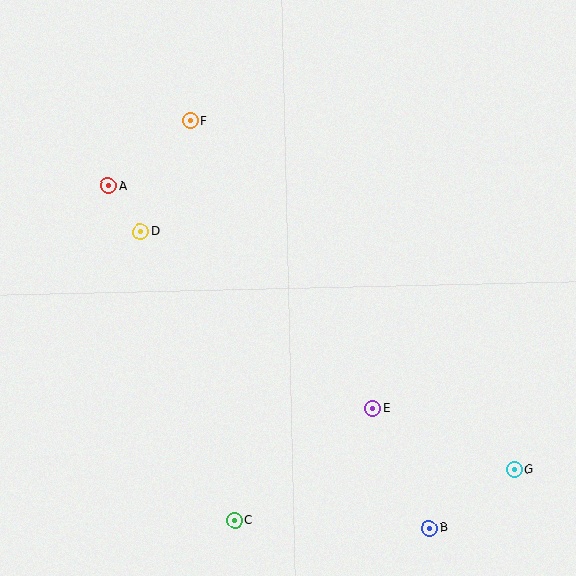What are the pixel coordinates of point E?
Point E is at (373, 408).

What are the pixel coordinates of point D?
Point D is at (140, 231).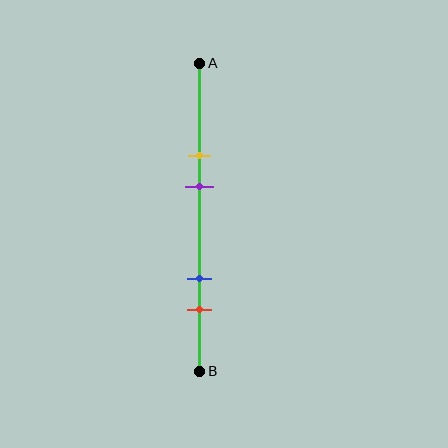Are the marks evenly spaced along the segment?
No, the marks are not evenly spaced.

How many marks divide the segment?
There are 4 marks dividing the segment.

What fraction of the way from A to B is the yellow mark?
The yellow mark is approximately 30% (0.3) of the way from A to B.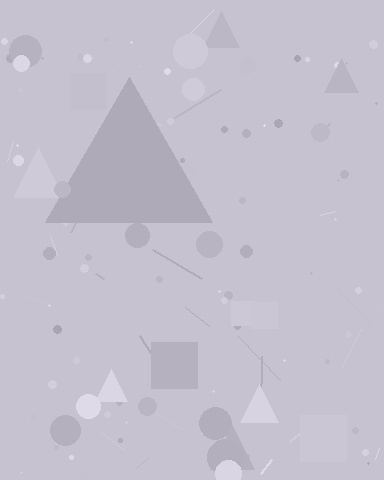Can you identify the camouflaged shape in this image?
The camouflaged shape is a triangle.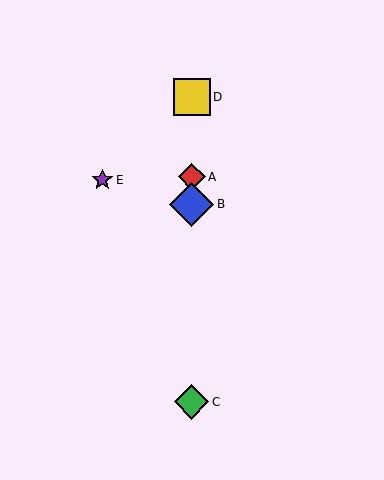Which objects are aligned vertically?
Objects A, B, C, D are aligned vertically.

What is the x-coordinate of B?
Object B is at x≈192.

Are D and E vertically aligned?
No, D is at x≈192 and E is at x≈102.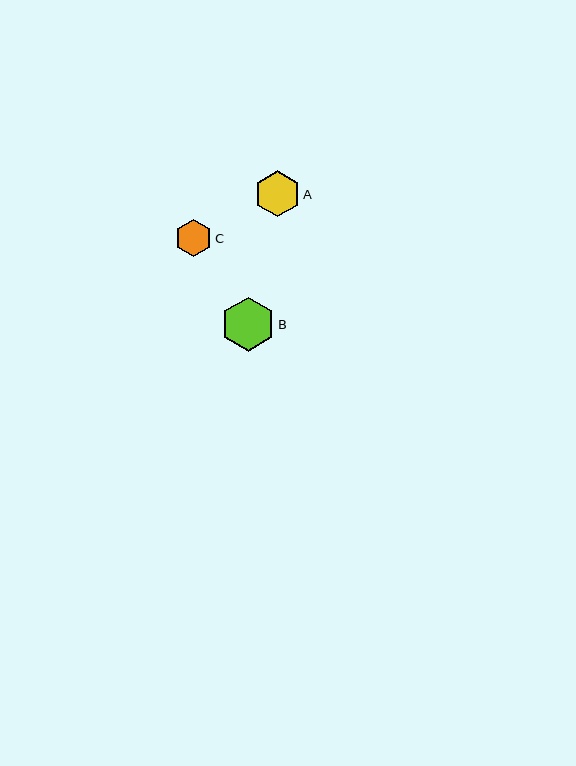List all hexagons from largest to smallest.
From largest to smallest: B, A, C.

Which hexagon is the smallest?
Hexagon C is the smallest with a size of approximately 37 pixels.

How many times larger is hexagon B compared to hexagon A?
Hexagon B is approximately 1.2 times the size of hexagon A.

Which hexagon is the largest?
Hexagon B is the largest with a size of approximately 54 pixels.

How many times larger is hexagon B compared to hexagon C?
Hexagon B is approximately 1.5 times the size of hexagon C.